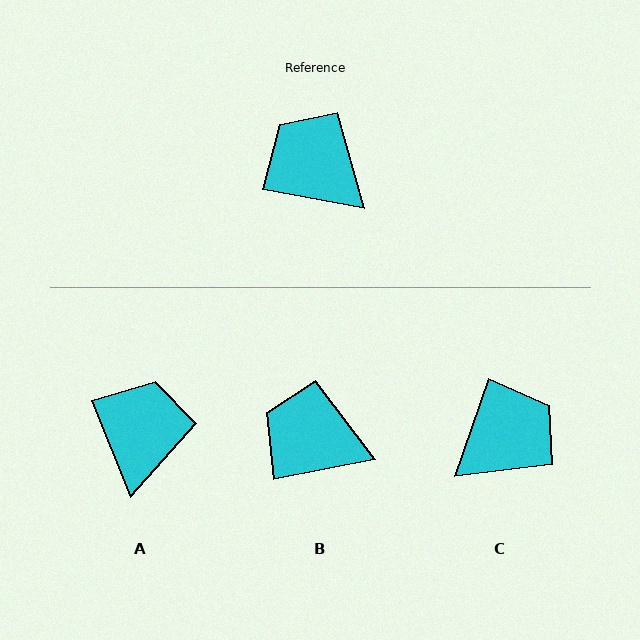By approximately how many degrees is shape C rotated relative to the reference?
Approximately 99 degrees clockwise.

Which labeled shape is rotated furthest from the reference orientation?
C, about 99 degrees away.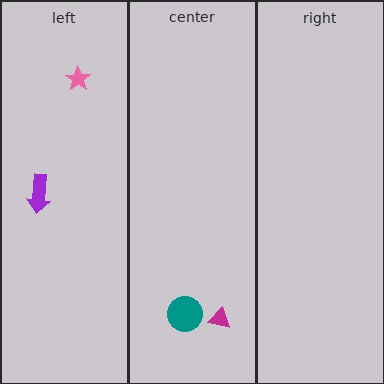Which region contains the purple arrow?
The left region.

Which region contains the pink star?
The left region.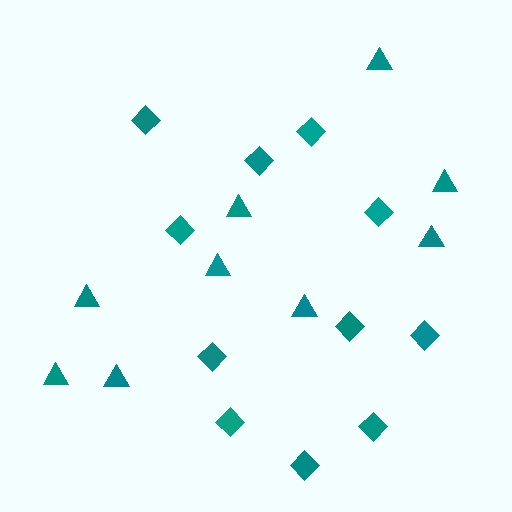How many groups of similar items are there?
There are 2 groups: one group of diamonds (11) and one group of triangles (9).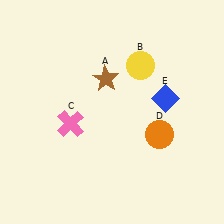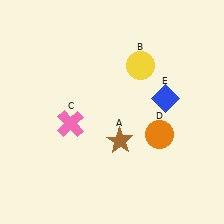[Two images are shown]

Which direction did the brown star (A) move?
The brown star (A) moved down.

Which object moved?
The brown star (A) moved down.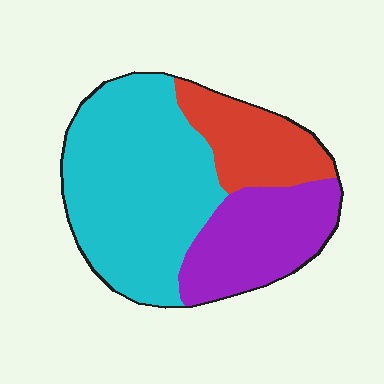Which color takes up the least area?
Red, at roughly 20%.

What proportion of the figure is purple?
Purple covers 27% of the figure.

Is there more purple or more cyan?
Cyan.